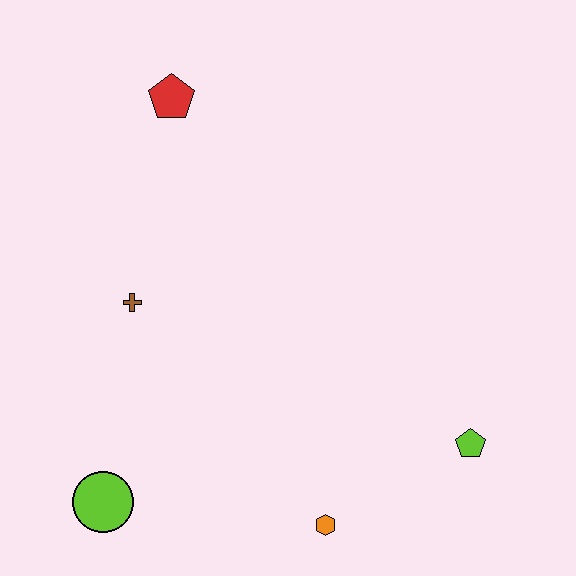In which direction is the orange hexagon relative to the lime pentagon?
The orange hexagon is to the left of the lime pentagon.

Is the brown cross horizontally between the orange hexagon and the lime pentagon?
No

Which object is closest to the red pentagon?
The brown cross is closest to the red pentagon.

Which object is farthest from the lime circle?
The red pentagon is farthest from the lime circle.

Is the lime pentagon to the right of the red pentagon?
Yes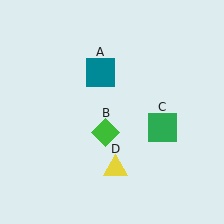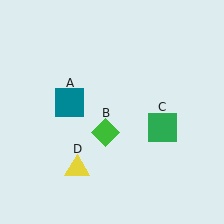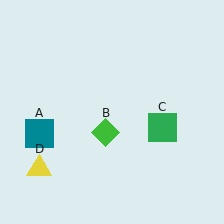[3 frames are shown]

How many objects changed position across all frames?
2 objects changed position: teal square (object A), yellow triangle (object D).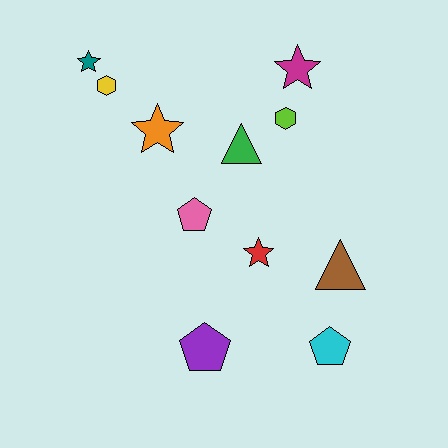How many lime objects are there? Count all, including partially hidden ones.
There is 1 lime object.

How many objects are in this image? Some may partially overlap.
There are 11 objects.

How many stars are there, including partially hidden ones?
There are 4 stars.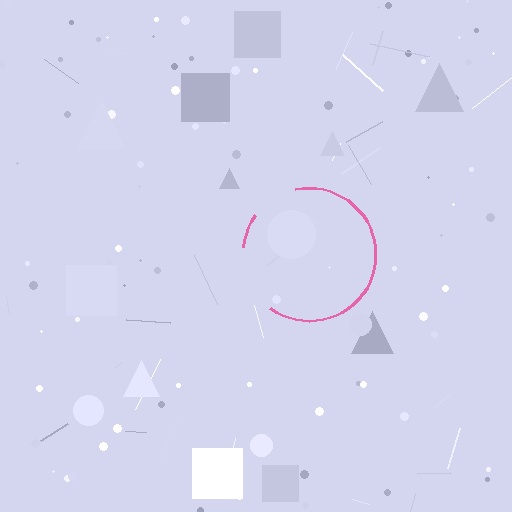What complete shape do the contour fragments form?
The contour fragments form a circle.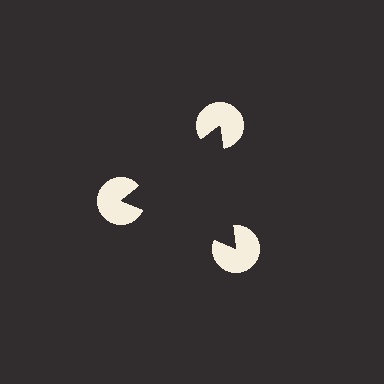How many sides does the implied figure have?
3 sides.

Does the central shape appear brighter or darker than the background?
It typically appears slightly darker than the background, even though no actual brightness change is drawn.